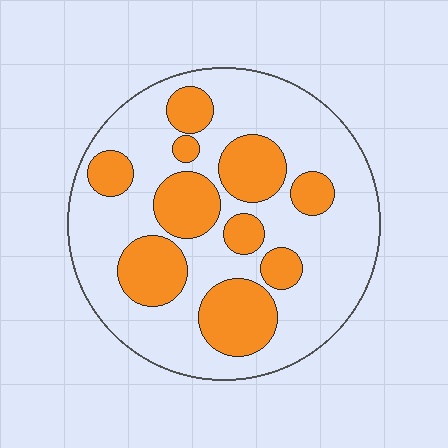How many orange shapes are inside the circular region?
10.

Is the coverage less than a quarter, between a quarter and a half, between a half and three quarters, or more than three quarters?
Between a quarter and a half.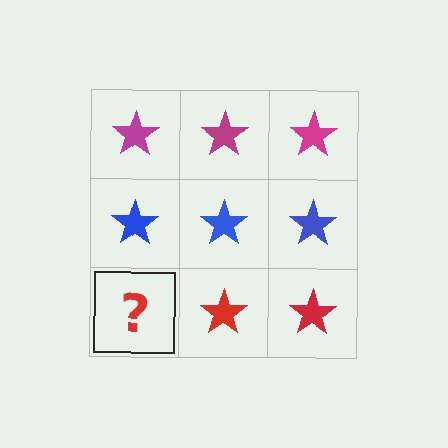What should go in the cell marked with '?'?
The missing cell should contain a red star.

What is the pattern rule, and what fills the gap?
The rule is that each row has a consistent color. The gap should be filled with a red star.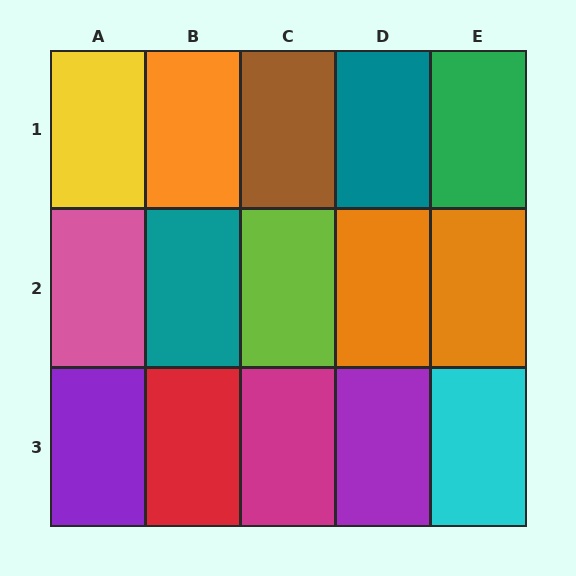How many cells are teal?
2 cells are teal.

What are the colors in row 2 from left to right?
Pink, teal, lime, orange, orange.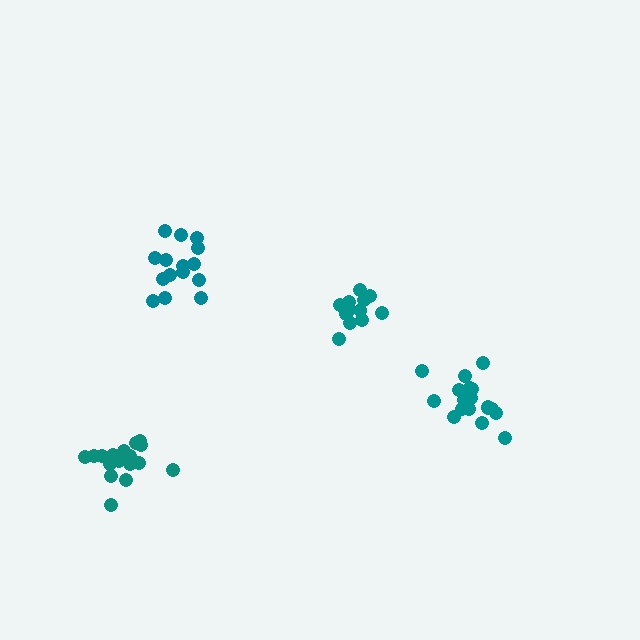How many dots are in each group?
Group 1: 19 dots, Group 2: 15 dots, Group 3: 14 dots, Group 4: 18 dots (66 total).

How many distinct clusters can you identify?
There are 4 distinct clusters.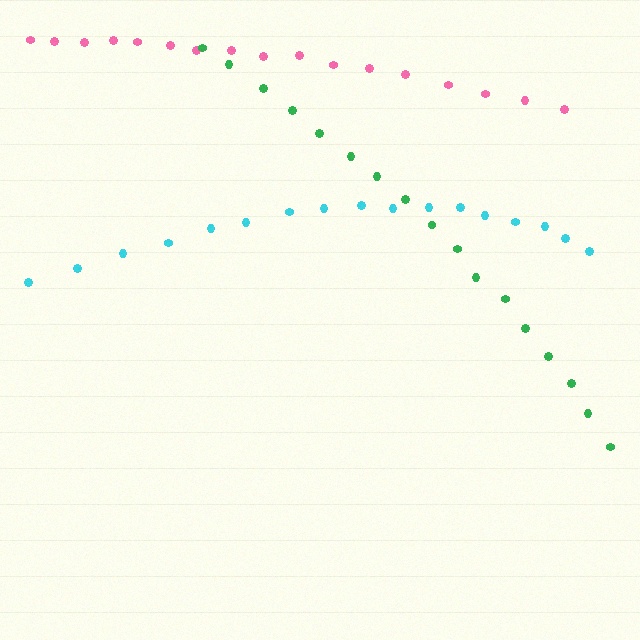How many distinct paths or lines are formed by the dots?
There are 3 distinct paths.